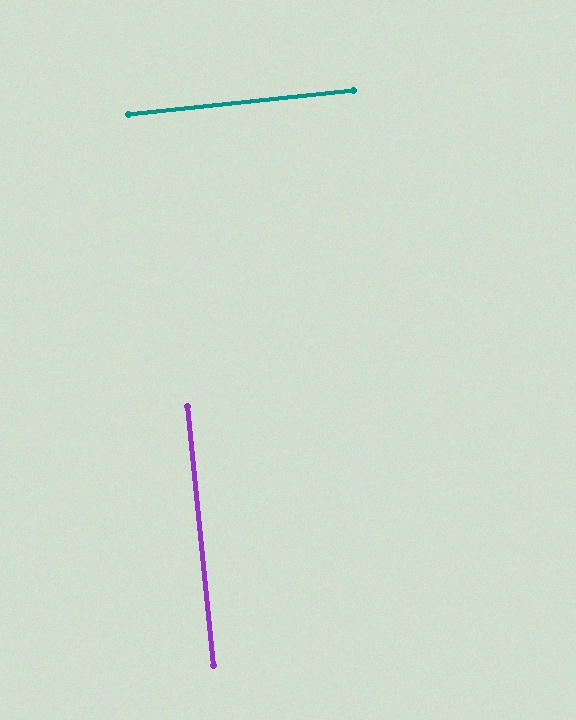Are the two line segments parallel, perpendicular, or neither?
Perpendicular — they meet at approximately 90°.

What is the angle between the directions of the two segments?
Approximately 90 degrees.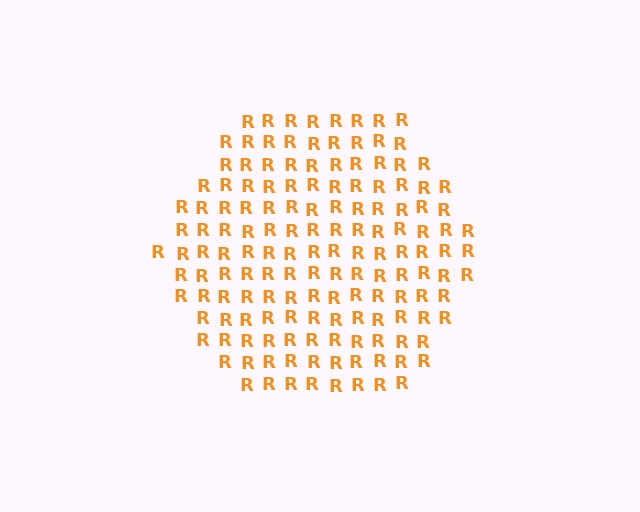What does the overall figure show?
The overall figure shows a hexagon.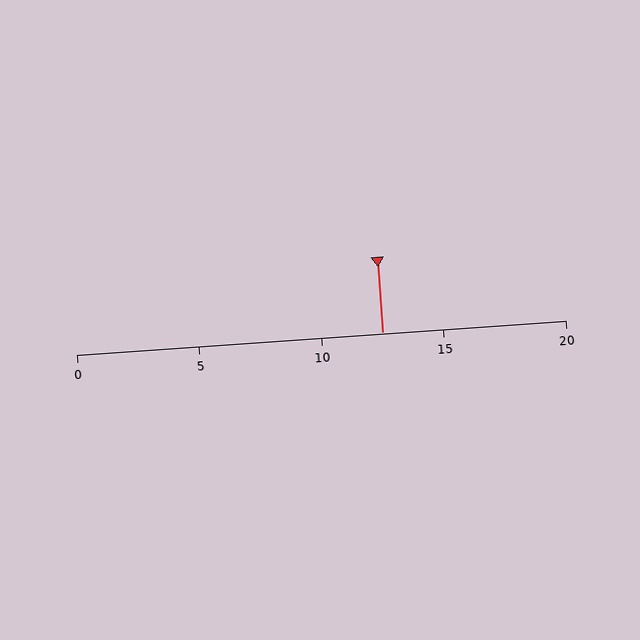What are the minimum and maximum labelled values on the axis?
The axis runs from 0 to 20.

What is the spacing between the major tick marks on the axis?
The major ticks are spaced 5 apart.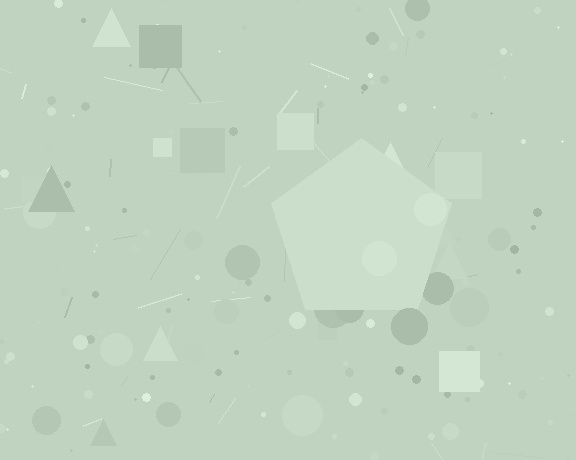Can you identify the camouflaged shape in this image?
The camouflaged shape is a pentagon.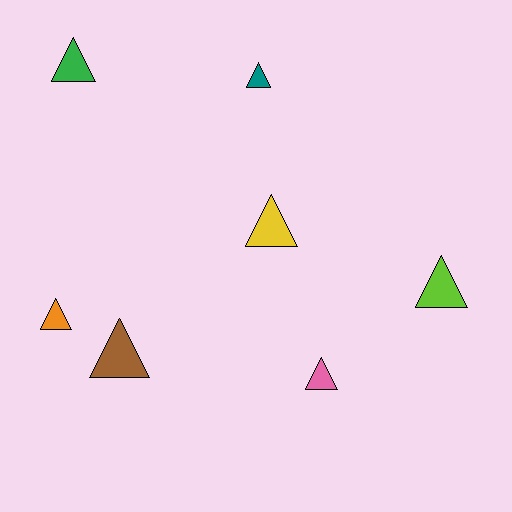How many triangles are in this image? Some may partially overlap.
There are 7 triangles.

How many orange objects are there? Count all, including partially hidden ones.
There is 1 orange object.